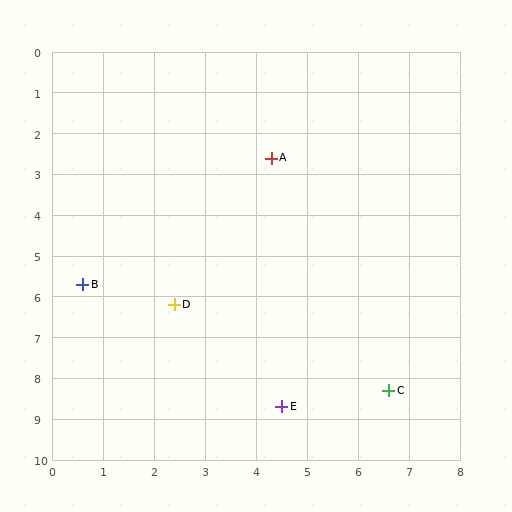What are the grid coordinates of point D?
Point D is at approximately (2.4, 6.2).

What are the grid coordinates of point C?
Point C is at approximately (6.6, 8.3).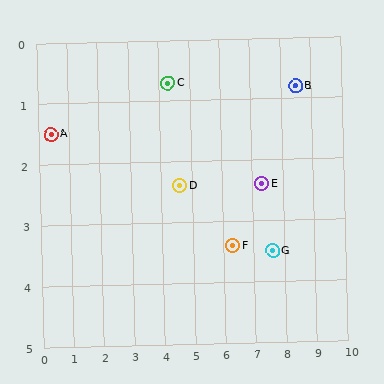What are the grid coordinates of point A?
Point A is at approximately (0.4, 1.5).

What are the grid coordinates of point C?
Point C is at approximately (4.3, 0.7).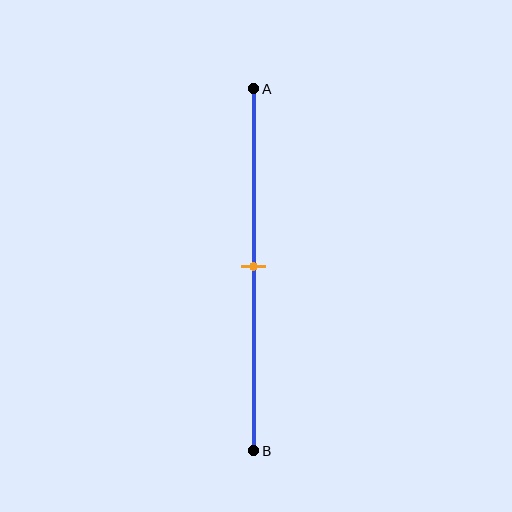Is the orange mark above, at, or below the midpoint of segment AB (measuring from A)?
The orange mark is approximately at the midpoint of segment AB.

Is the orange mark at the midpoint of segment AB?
Yes, the mark is approximately at the midpoint.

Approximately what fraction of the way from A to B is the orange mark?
The orange mark is approximately 50% of the way from A to B.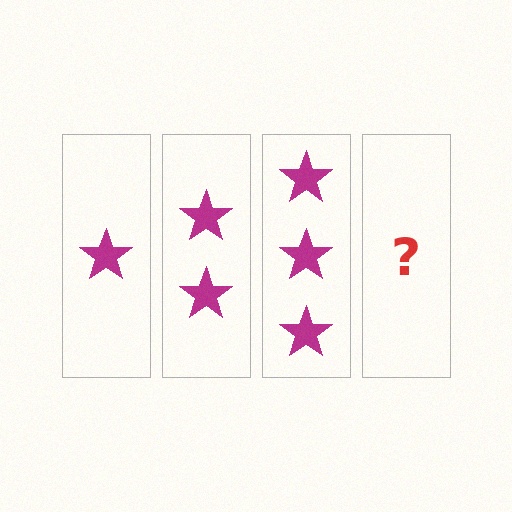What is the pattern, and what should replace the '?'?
The pattern is that each step adds one more star. The '?' should be 4 stars.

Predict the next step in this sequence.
The next step is 4 stars.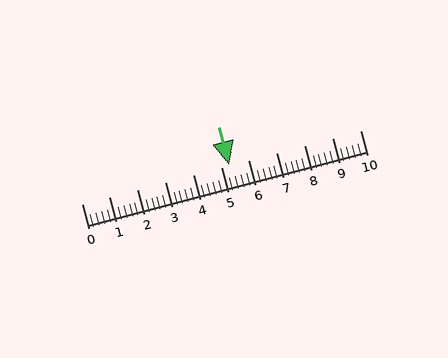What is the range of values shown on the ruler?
The ruler shows values from 0 to 10.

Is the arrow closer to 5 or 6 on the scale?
The arrow is closer to 5.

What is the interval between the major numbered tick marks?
The major tick marks are spaced 1 units apart.